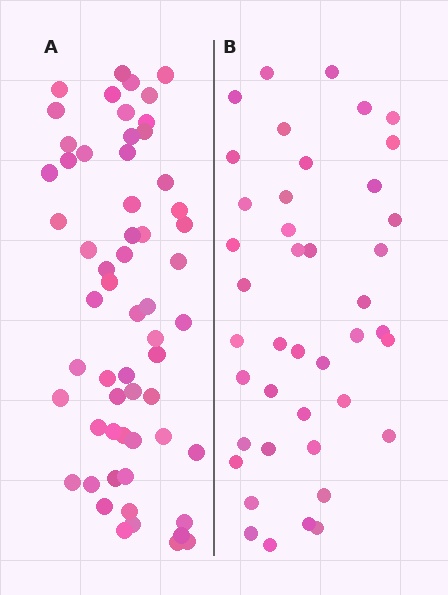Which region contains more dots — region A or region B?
Region A (the left region) has more dots.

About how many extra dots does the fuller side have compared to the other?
Region A has approximately 15 more dots than region B.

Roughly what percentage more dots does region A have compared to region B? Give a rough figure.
About 40% more.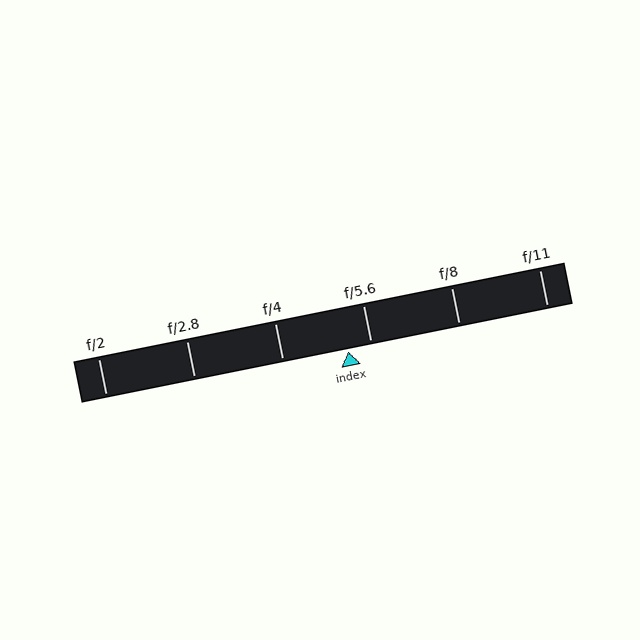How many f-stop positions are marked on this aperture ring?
There are 6 f-stop positions marked.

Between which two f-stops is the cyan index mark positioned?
The index mark is between f/4 and f/5.6.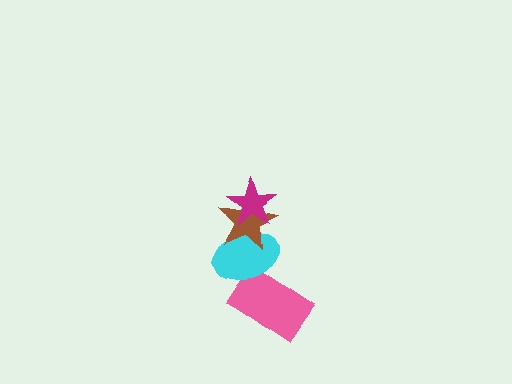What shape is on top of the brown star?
The magenta star is on top of the brown star.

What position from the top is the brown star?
The brown star is 2nd from the top.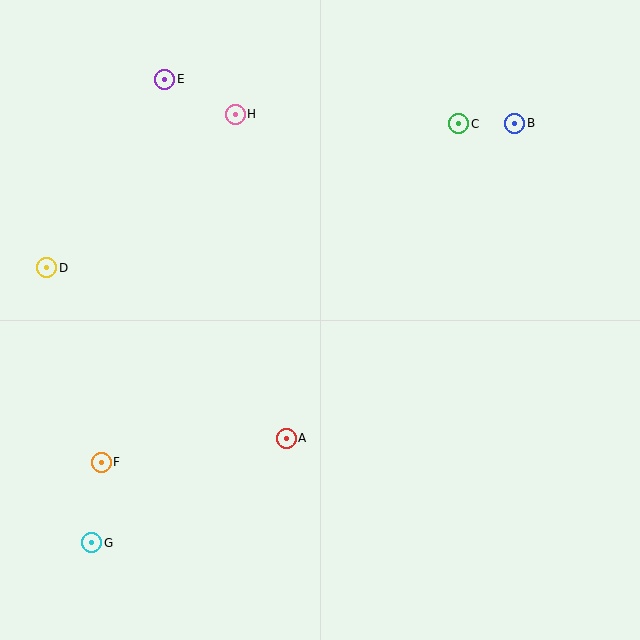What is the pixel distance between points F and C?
The distance between F and C is 492 pixels.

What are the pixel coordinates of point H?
Point H is at (235, 114).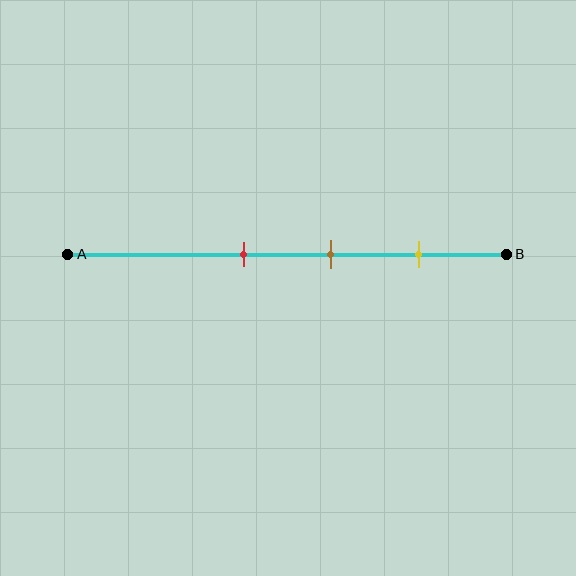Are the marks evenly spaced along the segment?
Yes, the marks are approximately evenly spaced.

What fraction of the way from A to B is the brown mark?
The brown mark is approximately 60% (0.6) of the way from A to B.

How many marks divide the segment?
There are 3 marks dividing the segment.